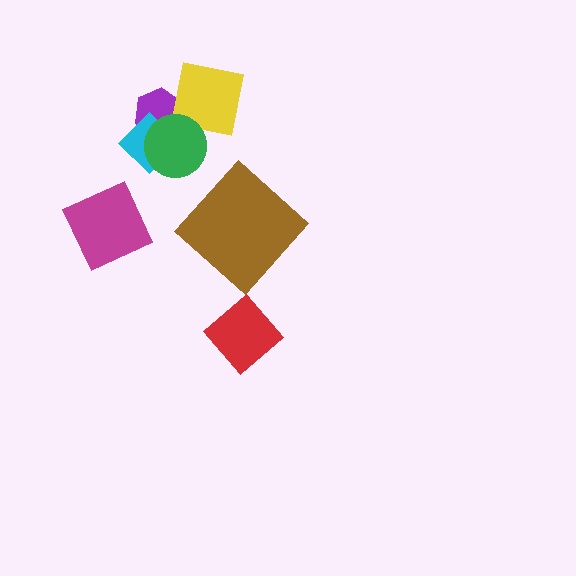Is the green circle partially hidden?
No, no other shape covers it.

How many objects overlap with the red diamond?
0 objects overlap with the red diamond.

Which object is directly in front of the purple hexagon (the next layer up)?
The yellow square is directly in front of the purple hexagon.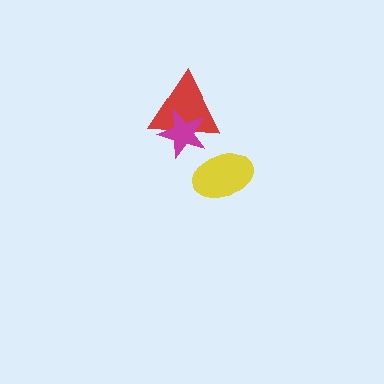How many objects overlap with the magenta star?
1 object overlaps with the magenta star.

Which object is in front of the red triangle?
The magenta star is in front of the red triangle.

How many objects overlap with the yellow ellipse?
0 objects overlap with the yellow ellipse.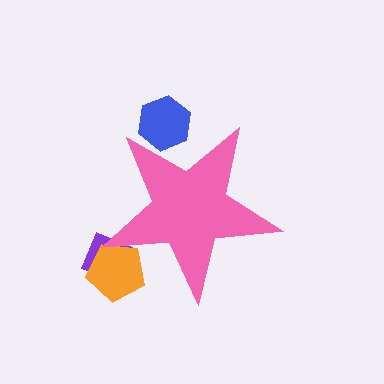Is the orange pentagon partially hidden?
Yes, the orange pentagon is partially hidden behind the pink star.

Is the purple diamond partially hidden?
Yes, the purple diamond is partially hidden behind the pink star.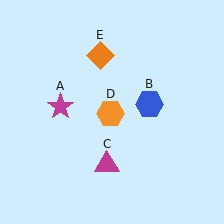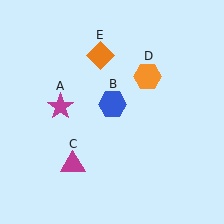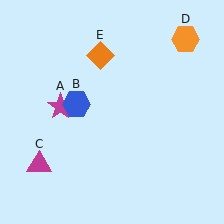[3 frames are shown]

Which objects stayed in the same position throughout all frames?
Magenta star (object A) and orange diamond (object E) remained stationary.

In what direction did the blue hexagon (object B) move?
The blue hexagon (object B) moved left.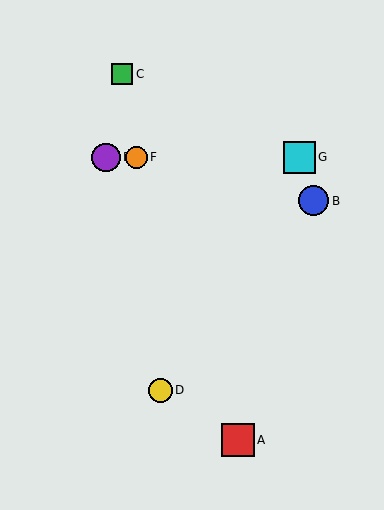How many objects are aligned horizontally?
3 objects (E, F, G) are aligned horizontally.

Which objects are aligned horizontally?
Objects E, F, G are aligned horizontally.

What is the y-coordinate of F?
Object F is at y≈157.